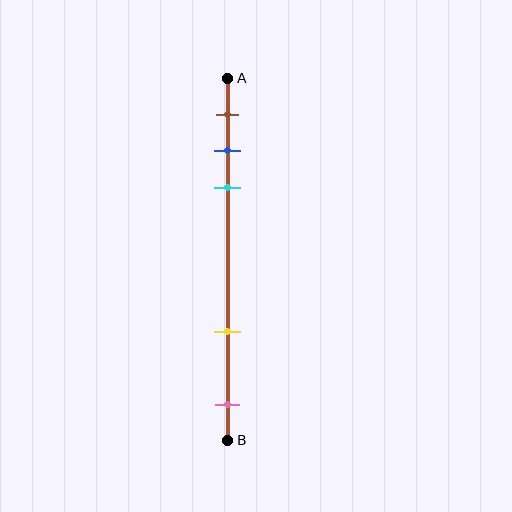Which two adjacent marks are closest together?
The blue and cyan marks are the closest adjacent pair.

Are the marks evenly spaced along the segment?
No, the marks are not evenly spaced.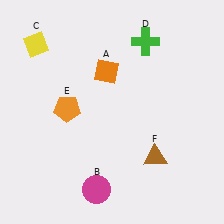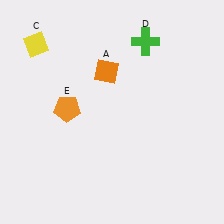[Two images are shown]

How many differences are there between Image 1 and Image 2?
There are 2 differences between the two images.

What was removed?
The magenta circle (B), the brown triangle (F) were removed in Image 2.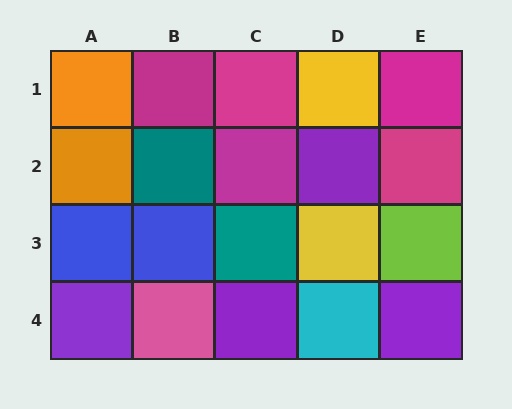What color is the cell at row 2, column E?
Magenta.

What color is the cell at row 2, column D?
Purple.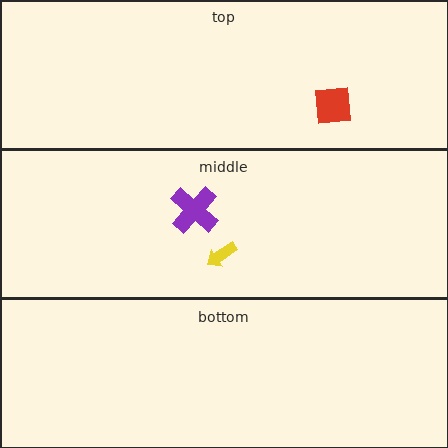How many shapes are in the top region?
1.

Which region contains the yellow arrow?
The middle region.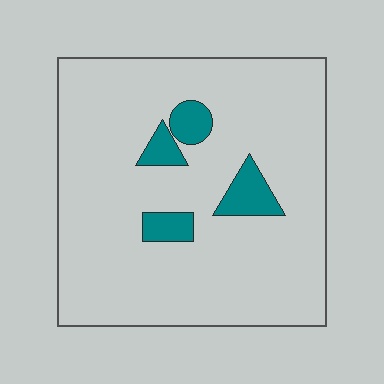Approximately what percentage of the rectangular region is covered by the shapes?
Approximately 10%.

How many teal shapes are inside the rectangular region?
4.